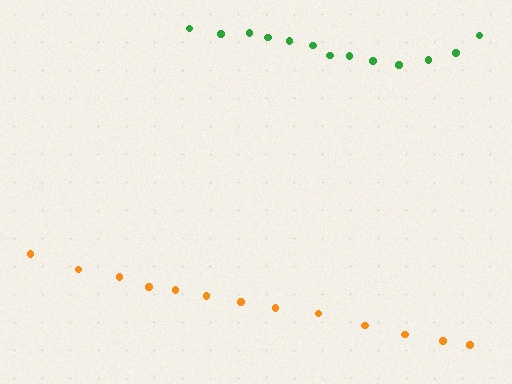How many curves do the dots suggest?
There are 2 distinct paths.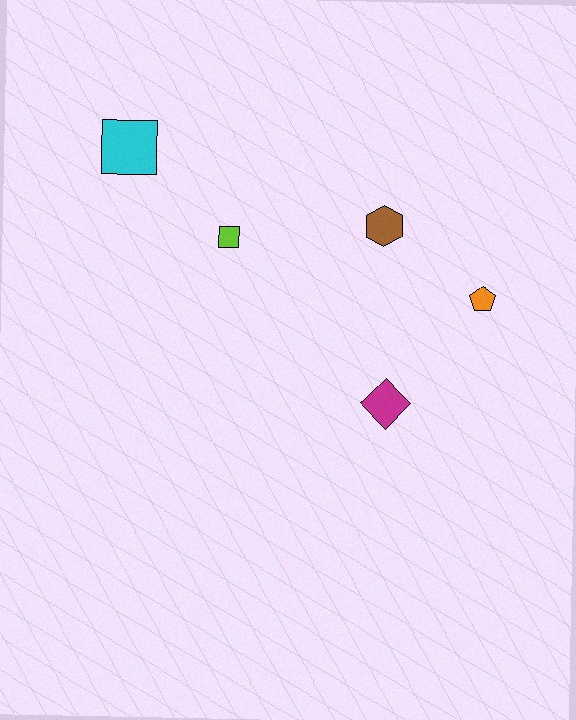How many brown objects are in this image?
There is 1 brown object.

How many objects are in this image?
There are 5 objects.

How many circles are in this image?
There are no circles.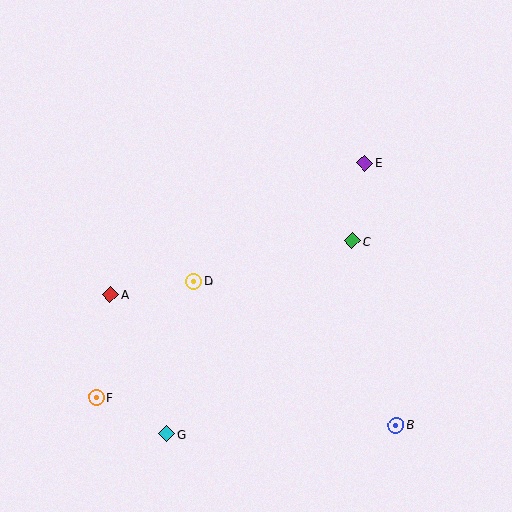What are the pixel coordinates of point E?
Point E is at (365, 163).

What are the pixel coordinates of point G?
Point G is at (167, 434).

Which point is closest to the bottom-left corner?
Point F is closest to the bottom-left corner.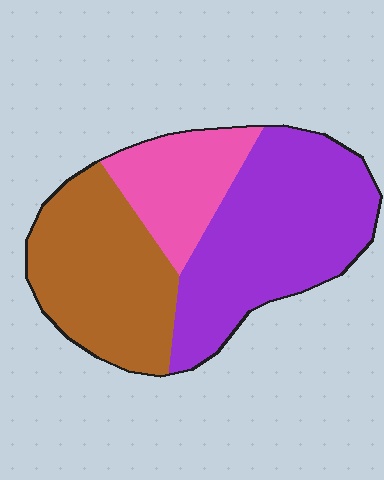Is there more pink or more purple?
Purple.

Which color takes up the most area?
Purple, at roughly 45%.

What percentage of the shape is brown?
Brown takes up about one third (1/3) of the shape.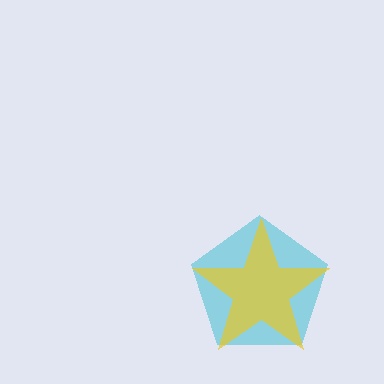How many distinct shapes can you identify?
There are 2 distinct shapes: a cyan pentagon, a yellow star.